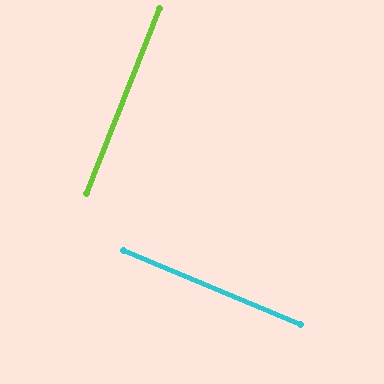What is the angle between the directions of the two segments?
Approximately 89 degrees.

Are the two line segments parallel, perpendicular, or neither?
Perpendicular — they meet at approximately 89°.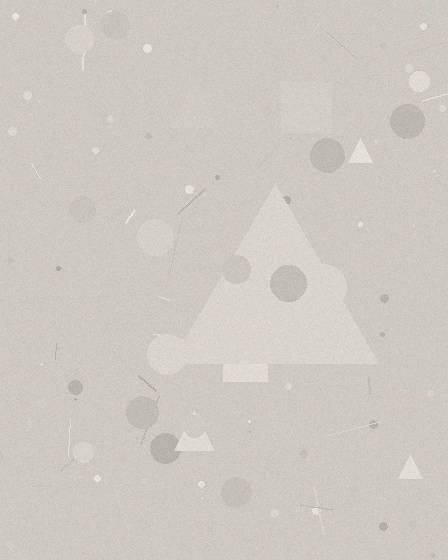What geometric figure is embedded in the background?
A triangle is embedded in the background.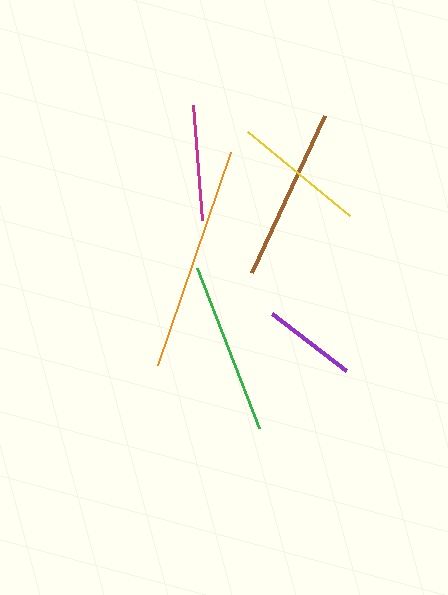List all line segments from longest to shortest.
From longest to shortest: orange, brown, green, yellow, magenta, purple.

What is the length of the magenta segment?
The magenta segment is approximately 115 pixels long.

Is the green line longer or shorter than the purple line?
The green line is longer than the purple line.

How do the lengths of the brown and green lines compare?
The brown and green lines are approximately the same length.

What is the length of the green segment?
The green segment is approximately 172 pixels long.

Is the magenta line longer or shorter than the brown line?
The brown line is longer than the magenta line.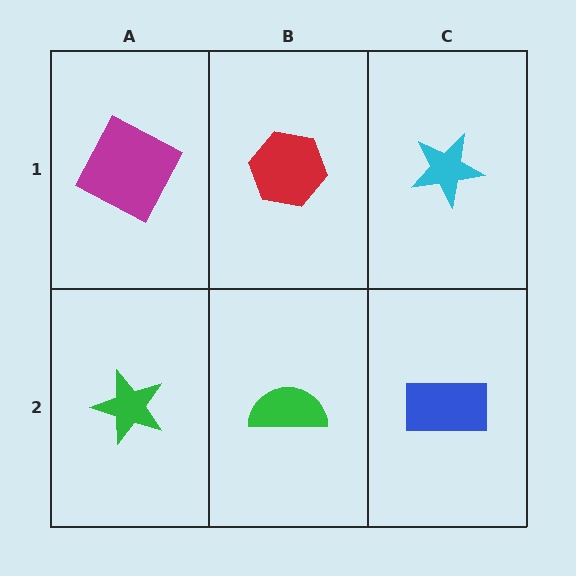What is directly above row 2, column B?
A red hexagon.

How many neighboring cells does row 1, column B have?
3.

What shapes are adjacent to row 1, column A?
A green star (row 2, column A), a red hexagon (row 1, column B).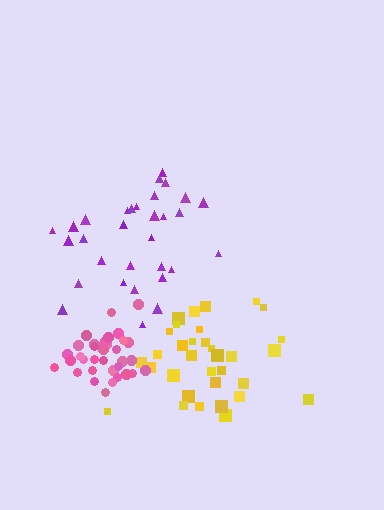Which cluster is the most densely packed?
Pink.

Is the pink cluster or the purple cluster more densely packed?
Pink.